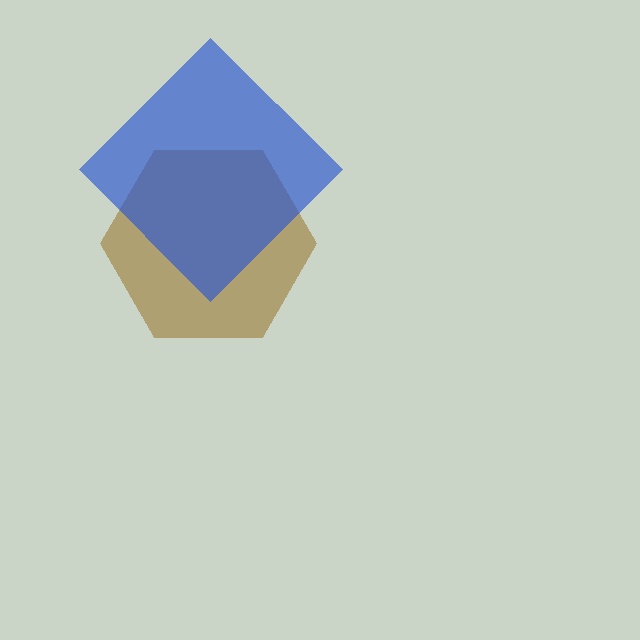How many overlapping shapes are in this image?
There are 2 overlapping shapes in the image.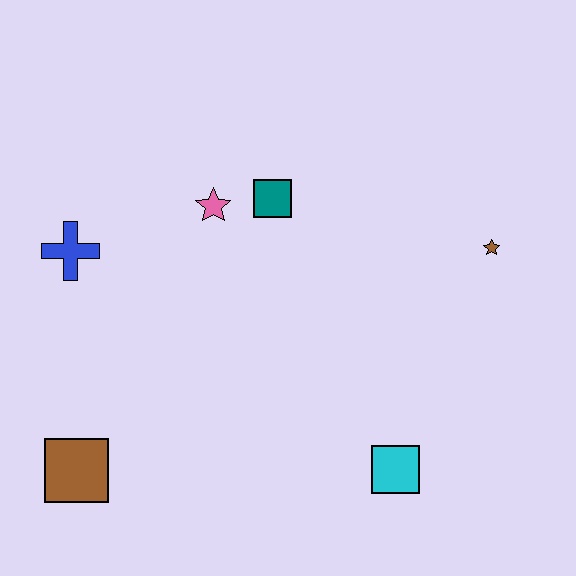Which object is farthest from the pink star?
The cyan square is farthest from the pink star.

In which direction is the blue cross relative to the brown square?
The blue cross is above the brown square.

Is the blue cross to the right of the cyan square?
No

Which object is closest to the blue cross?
The pink star is closest to the blue cross.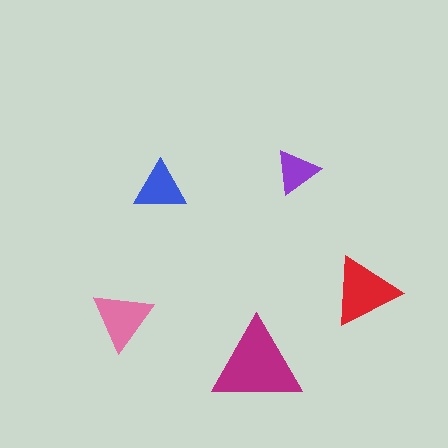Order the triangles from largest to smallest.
the magenta one, the red one, the pink one, the blue one, the purple one.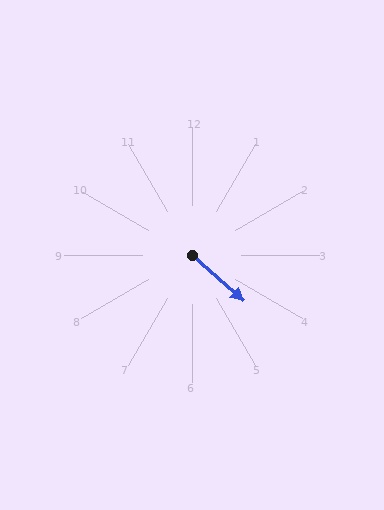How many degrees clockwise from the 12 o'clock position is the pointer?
Approximately 131 degrees.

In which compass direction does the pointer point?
Southeast.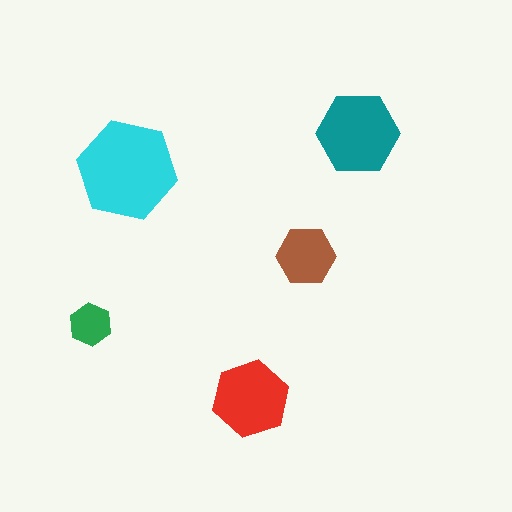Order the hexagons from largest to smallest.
the cyan one, the teal one, the red one, the brown one, the green one.